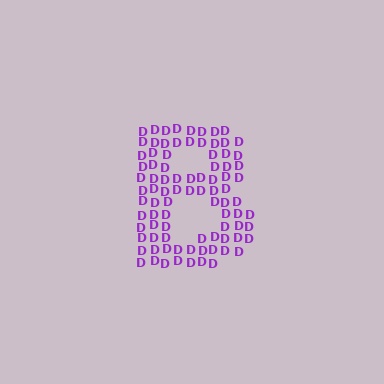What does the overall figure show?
The overall figure shows the letter B.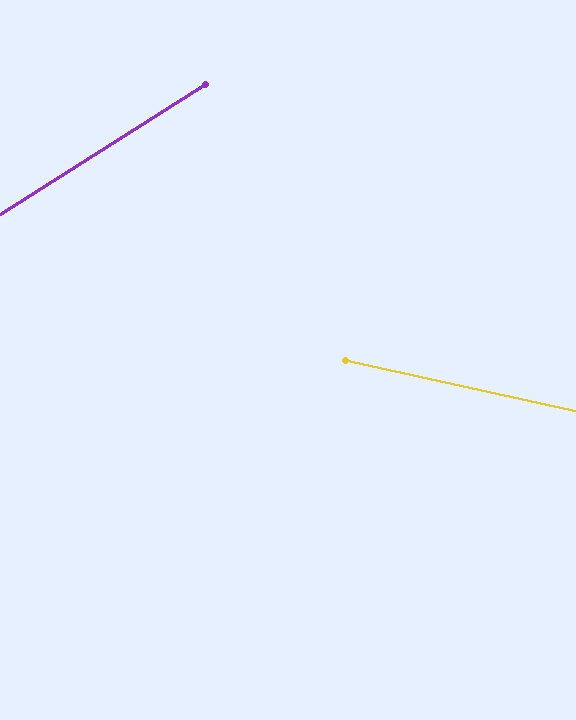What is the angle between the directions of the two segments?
Approximately 44 degrees.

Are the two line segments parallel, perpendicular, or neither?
Neither parallel nor perpendicular — they differ by about 44°.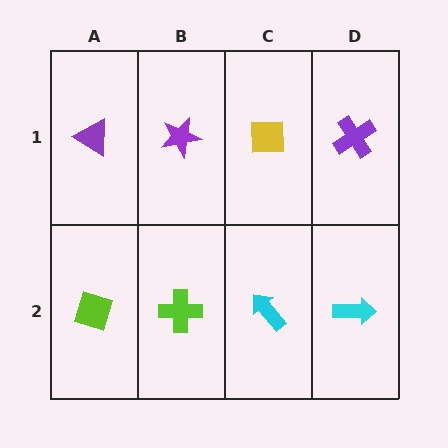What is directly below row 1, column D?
A cyan arrow.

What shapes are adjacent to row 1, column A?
A lime diamond (row 2, column A), a purple star (row 1, column B).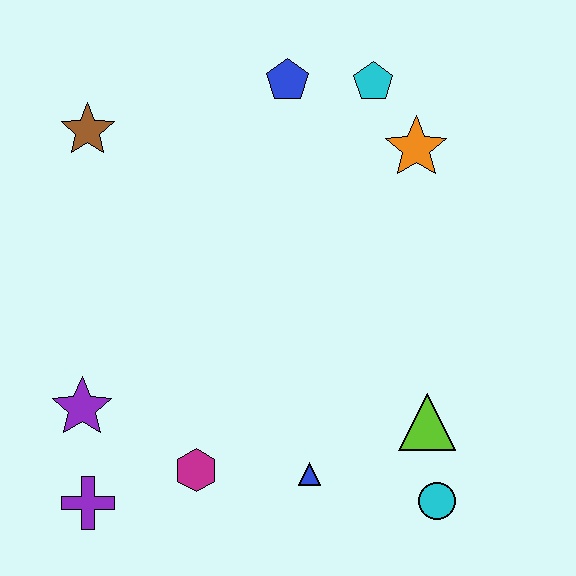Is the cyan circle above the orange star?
No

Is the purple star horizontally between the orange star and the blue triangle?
No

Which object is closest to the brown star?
The blue pentagon is closest to the brown star.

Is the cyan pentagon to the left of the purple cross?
No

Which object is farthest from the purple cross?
The cyan pentagon is farthest from the purple cross.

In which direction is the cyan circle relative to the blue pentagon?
The cyan circle is below the blue pentagon.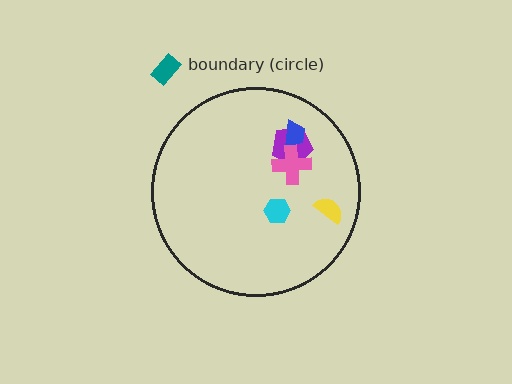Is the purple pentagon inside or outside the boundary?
Inside.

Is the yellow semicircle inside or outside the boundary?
Inside.